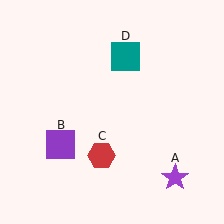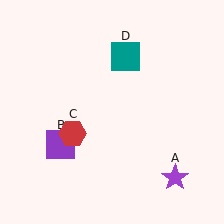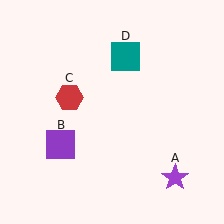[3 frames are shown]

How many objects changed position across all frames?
1 object changed position: red hexagon (object C).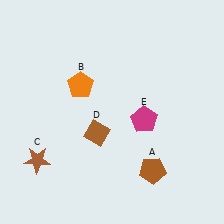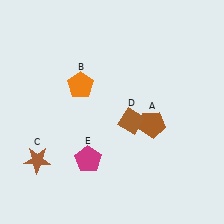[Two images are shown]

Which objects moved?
The objects that moved are: the brown pentagon (A), the brown diamond (D), the magenta pentagon (E).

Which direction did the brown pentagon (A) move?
The brown pentagon (A) moved up.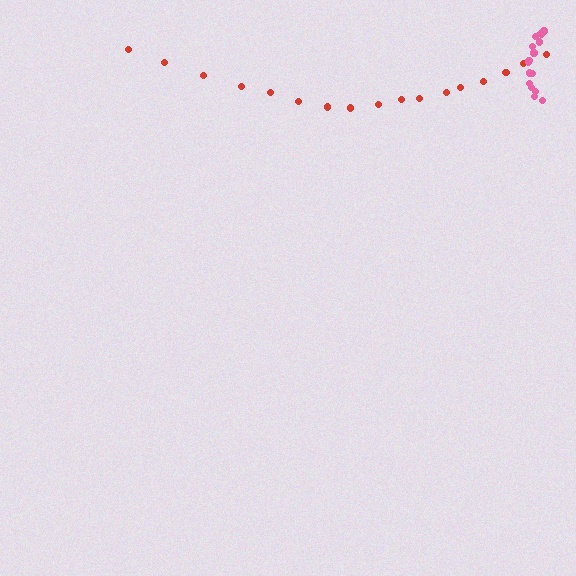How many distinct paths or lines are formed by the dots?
There are 2 distinct paths.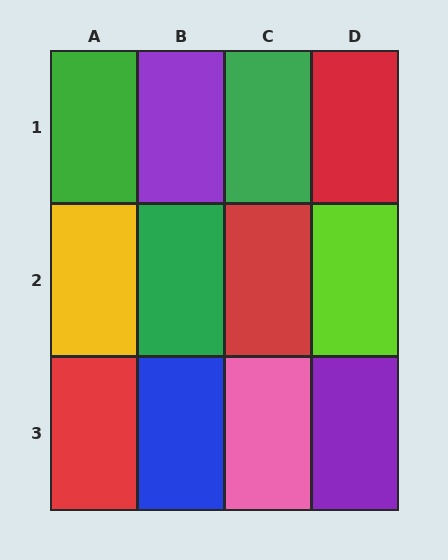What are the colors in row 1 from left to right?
Green, purple, green, red.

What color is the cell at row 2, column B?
Green.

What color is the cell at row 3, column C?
Pink.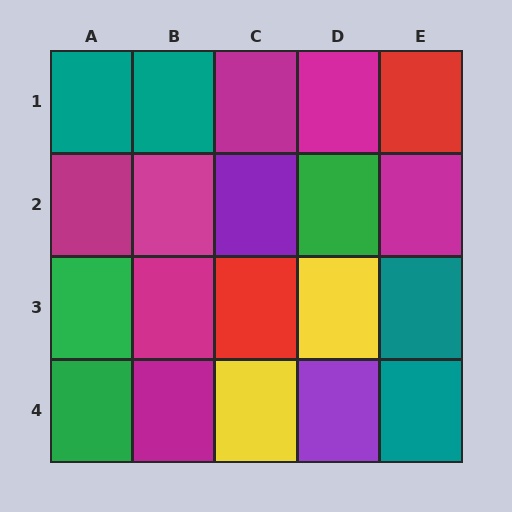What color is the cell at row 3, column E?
Teal.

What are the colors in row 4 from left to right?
Green, magenta, yellow, purple, teal.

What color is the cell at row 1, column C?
Magenta.